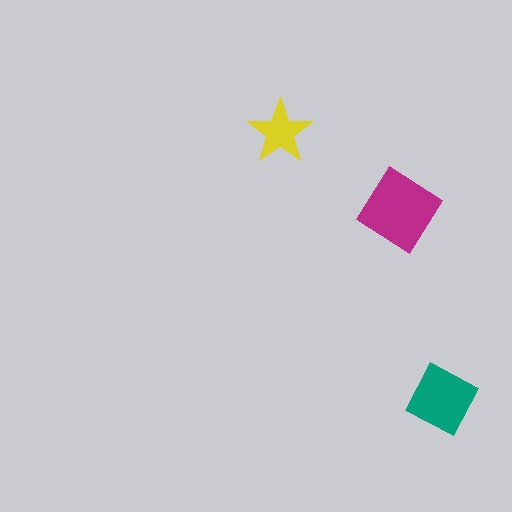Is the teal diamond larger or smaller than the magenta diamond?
Smaller.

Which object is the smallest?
The yellow star.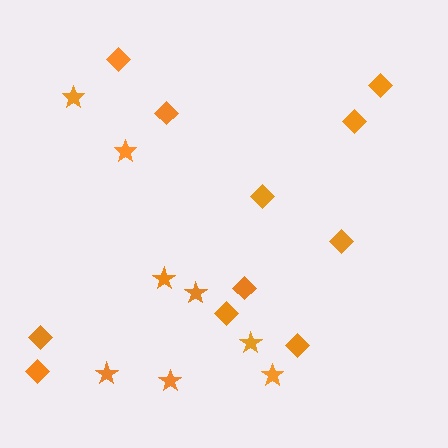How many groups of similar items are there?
There are 2 groups: one group of stars (8) and one group of diamonds (11).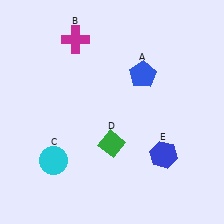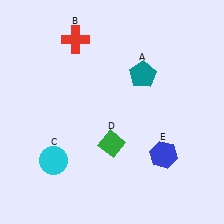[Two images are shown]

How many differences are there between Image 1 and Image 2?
There are 2 differences between the two images.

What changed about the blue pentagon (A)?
In Image 1, A is blue. In Image 2, it changed to teal.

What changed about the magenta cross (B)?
In Image 1, B is magenta. In Image 2, it changed to red.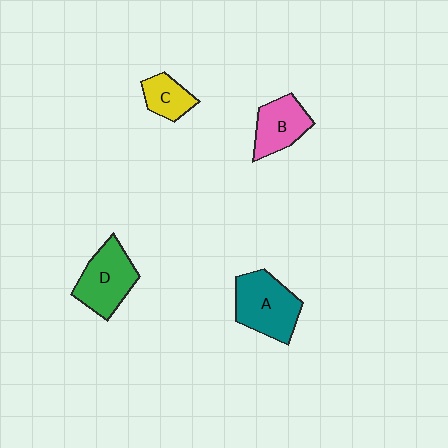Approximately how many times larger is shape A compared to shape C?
Approximately 2.0 times.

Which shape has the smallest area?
Shape C (yellow).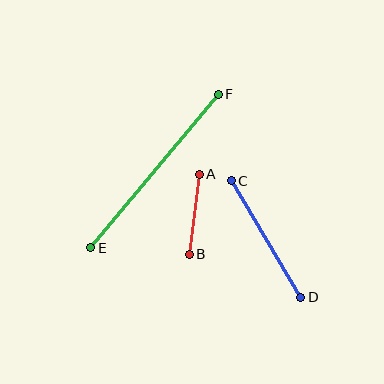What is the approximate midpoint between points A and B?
The midpoint is at approximately (194, 214) pixels.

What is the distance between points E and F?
The distance is approximately 200 pixels.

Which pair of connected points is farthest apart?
Points E and F are farthest apart.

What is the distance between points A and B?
The distance is approximately 81 pixels.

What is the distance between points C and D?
The distance is approximately 136 pixels.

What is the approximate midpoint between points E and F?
The midpoint is at approximately (154, 171) pixels.